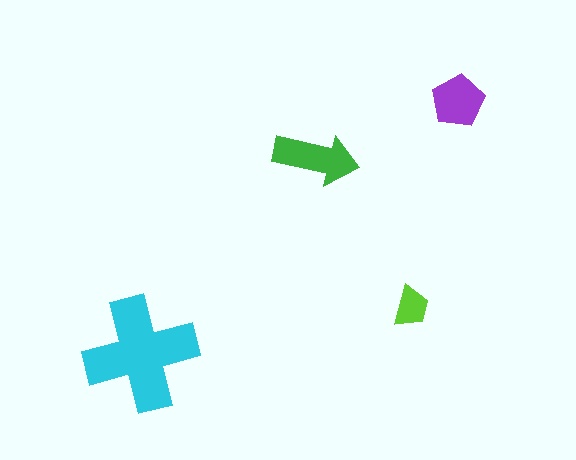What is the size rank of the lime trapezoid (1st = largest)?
4th.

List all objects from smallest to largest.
The lime trapezoid, the purple pentagon, the green arrow, the cyan cross.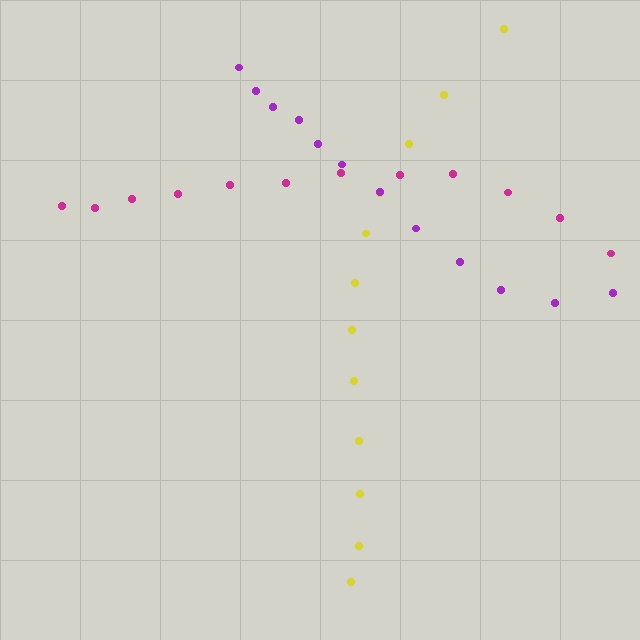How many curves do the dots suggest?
There are 3 distinct paths.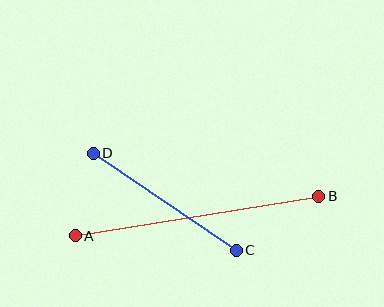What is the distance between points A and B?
The distance is approximately 247 pixels.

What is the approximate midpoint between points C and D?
The midpoint is at approximately (165, 202) pixels.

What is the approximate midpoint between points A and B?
The midpoint is at approximately (197, 216) pixels.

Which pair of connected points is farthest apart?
Points A and B are farthest apart.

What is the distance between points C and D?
The distance is approximately 173 pixels.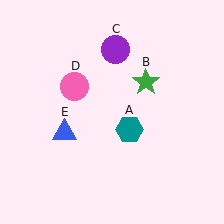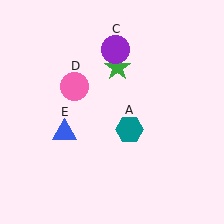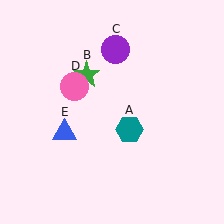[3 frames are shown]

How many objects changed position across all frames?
1 object changed position: green star (object B).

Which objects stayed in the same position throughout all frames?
Teal hexagon (object A) and purple circle (object C) and pink circle (object D) and blue triangle (object E) remained stationary.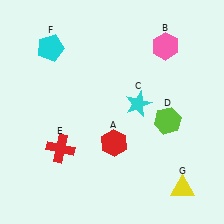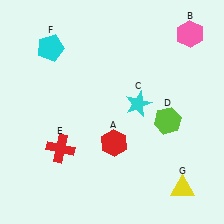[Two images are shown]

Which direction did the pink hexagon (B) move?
The pink hexagon (B) moved right.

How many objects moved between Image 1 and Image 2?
1 object moved between the two images.